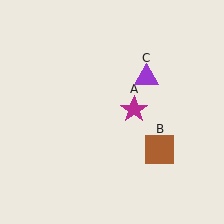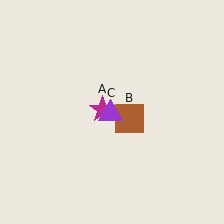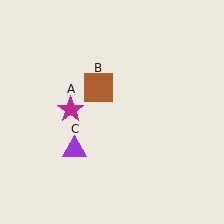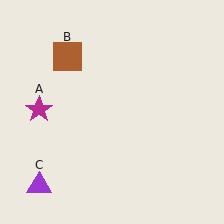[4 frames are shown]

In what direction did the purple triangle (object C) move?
The purple triangle (object C) moved down and to the left.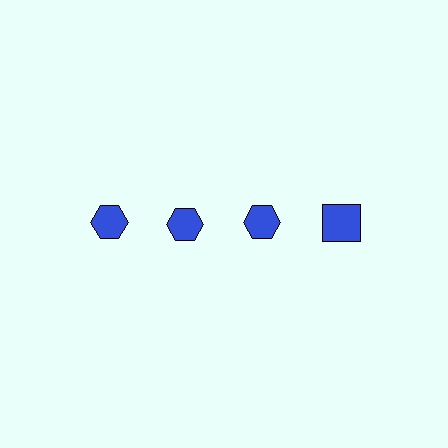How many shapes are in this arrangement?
There are 4 shapes arranged in a grid pattern.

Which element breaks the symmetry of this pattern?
The blue square in the top row, second from right column breaks the symmetry. All other shapes are blue hexagons.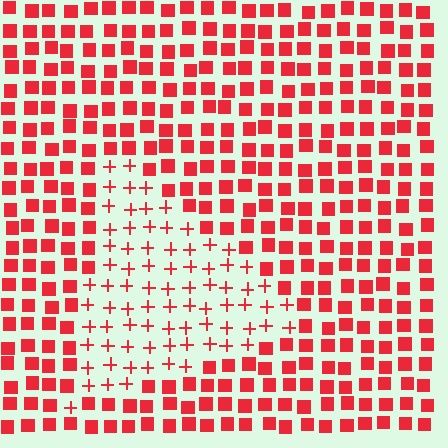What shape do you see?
I see a triangle.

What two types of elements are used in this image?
The image uses plus signs inside the triangle region and squares outside it.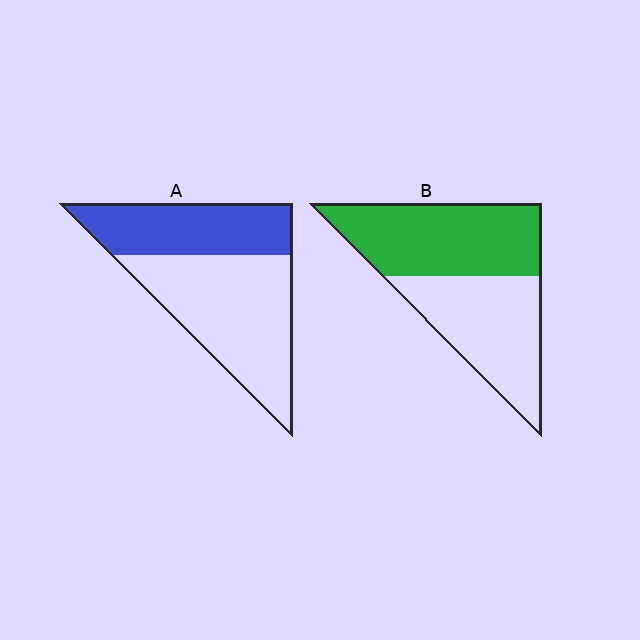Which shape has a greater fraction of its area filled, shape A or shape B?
Shape B.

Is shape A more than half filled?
No.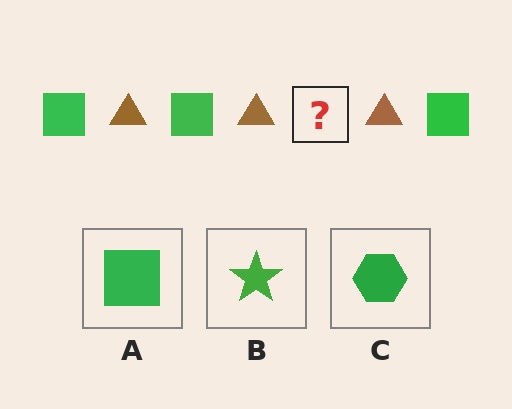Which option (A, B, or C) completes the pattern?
A.